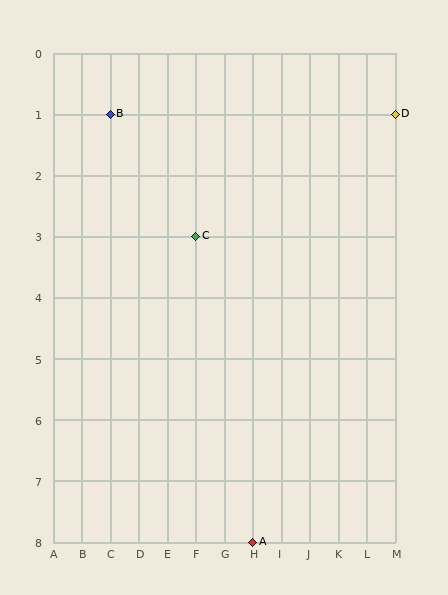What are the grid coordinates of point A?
Point A is at grid coordinates (H, 8).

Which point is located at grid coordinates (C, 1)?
Point B is at (C, 1).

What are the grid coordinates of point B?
Point B is at grid coordinates (C, 1).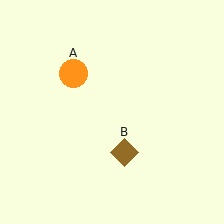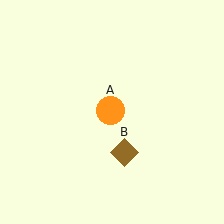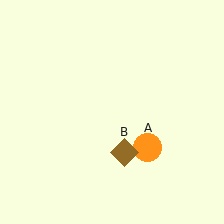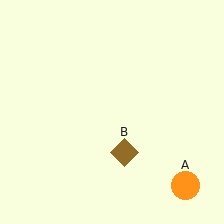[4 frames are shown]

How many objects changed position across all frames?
1 object changed position: orange circle (object A).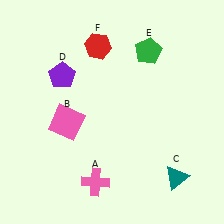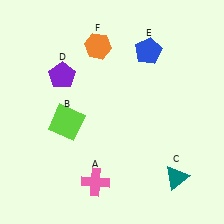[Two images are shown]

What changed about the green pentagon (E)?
In Image 1, E is green. In Image 2, it changed to blue.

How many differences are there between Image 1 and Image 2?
There are 3 differences between the two images.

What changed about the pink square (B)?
In Image 1, B is pink. In Image 2, it changed to lime.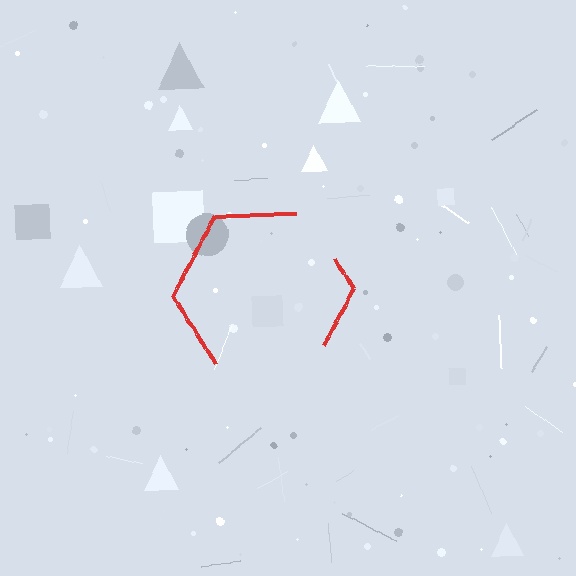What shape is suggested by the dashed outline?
The dashed outline suggests a hexagon.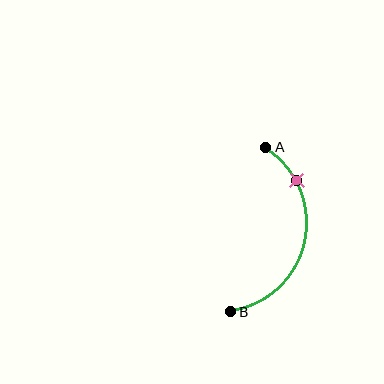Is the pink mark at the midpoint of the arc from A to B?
No. The pink mark lies on the arc but is closer to endpoint A. The arc midpoint would be at the point on the curve equidistant along the arc from both A and B.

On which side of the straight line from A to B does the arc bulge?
The arc bulges to the right of the straight line connecting A and B.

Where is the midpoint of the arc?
The arc midpoint is the point on the curve farthest from the straight line joining A and B. It sits to the right of that line.